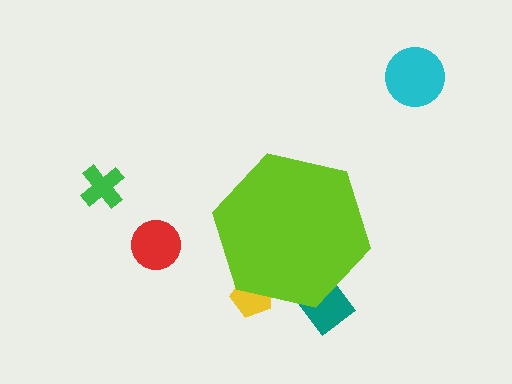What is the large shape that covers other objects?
A lime hexagon.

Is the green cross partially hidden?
No, the green cross is fully visible.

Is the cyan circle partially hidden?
No, the cyan circle is fully visible.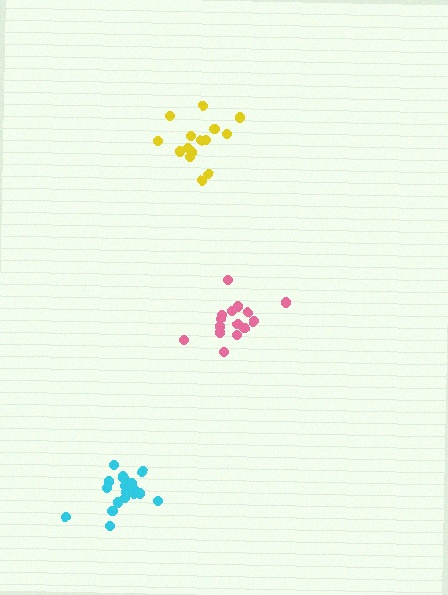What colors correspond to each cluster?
The clusters are colored: pink, cyan, yellow.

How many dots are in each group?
Group 1: 15 dots, Group 2: 19 dots, Group 3: 15 dots (49 total).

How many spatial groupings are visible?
There are 3 spatial groupings.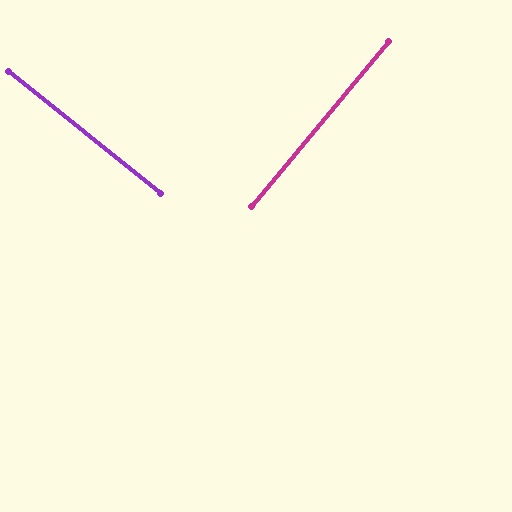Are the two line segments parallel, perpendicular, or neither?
Perpendicular — they meet at approximately 89°.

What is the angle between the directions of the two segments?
Approximately 89 degrees.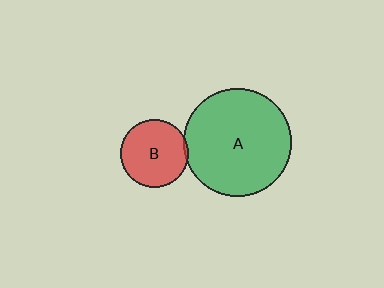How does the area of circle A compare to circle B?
Approximately 2.5 times.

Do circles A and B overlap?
Yes.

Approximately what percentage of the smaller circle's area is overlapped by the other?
Approximately 5%.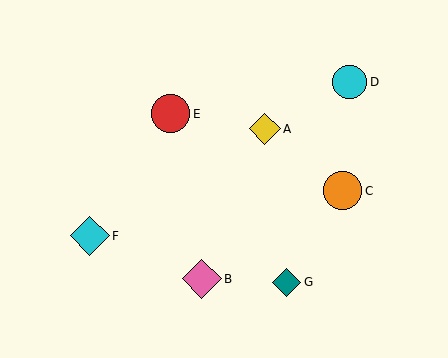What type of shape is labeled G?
Shape G is a teal diamond.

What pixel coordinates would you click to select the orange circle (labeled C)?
Click at (343, 191) to select the orange circle C.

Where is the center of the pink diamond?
The center of the pink diamond is at (202, 279).